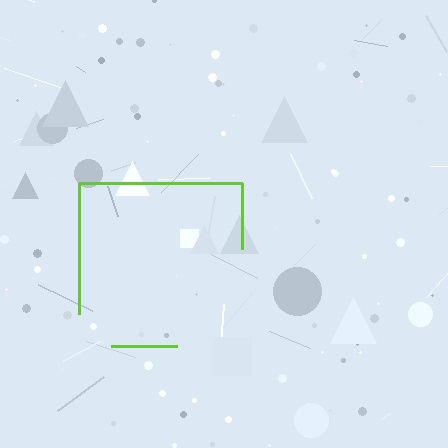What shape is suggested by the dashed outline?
The dashed outline suggests a square.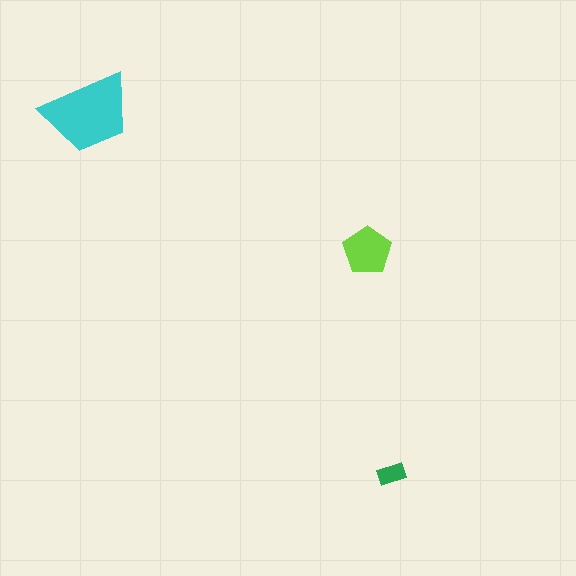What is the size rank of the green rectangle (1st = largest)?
3rd.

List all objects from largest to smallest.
The cyan trapezoid, the lime pentagon, the green rectangle.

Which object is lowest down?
The green rectangle is bottommost.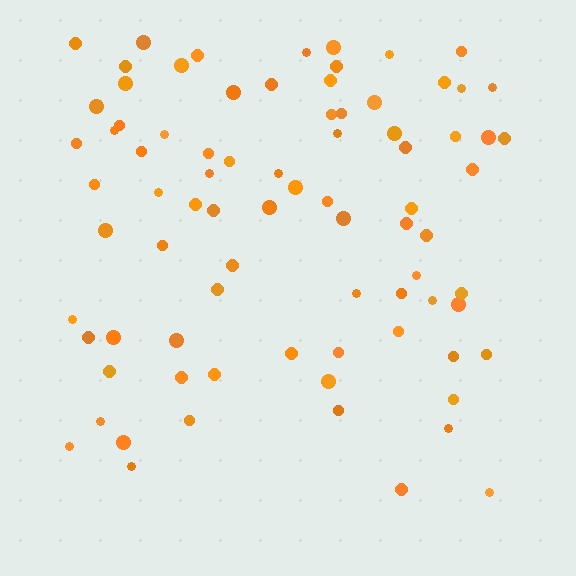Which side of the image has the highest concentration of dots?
The top.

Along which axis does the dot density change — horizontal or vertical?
Vertical.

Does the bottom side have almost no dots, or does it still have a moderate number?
Still a moderate number, just noticeably fewer than the top.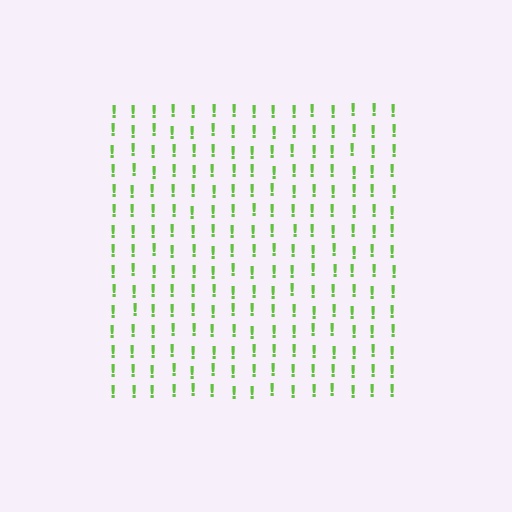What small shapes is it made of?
It is made of small exclamation marks.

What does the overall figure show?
The overall figure shows a square.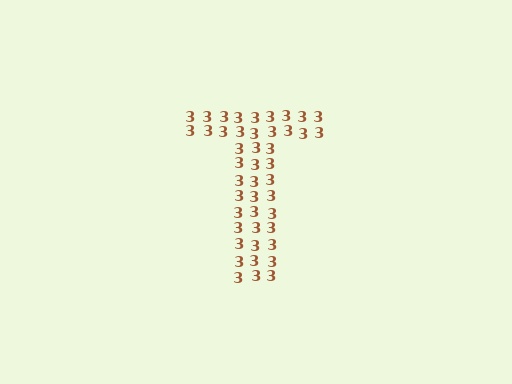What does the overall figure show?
The overall figure shows the letter T.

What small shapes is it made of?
It is made of small digit 3's.